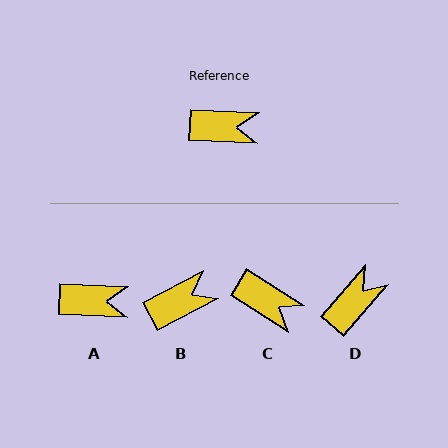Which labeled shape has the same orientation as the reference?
A.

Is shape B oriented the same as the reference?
No, it is off by about 30 degrees.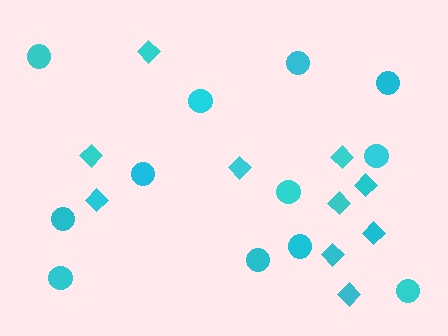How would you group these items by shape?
There are 2 groups: one group of circles (12) and one group of diamonds (10).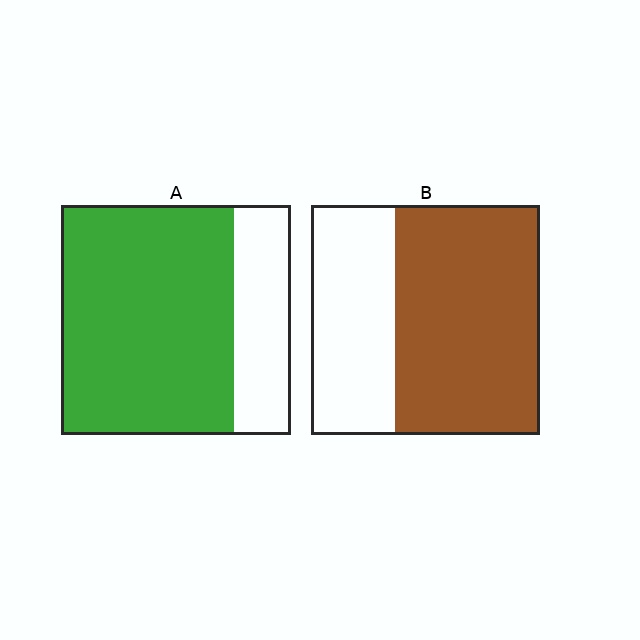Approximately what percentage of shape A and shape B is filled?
A is approximately 75% and B is approximately 65%.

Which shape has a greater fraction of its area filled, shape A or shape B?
Shape A.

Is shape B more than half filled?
Yes.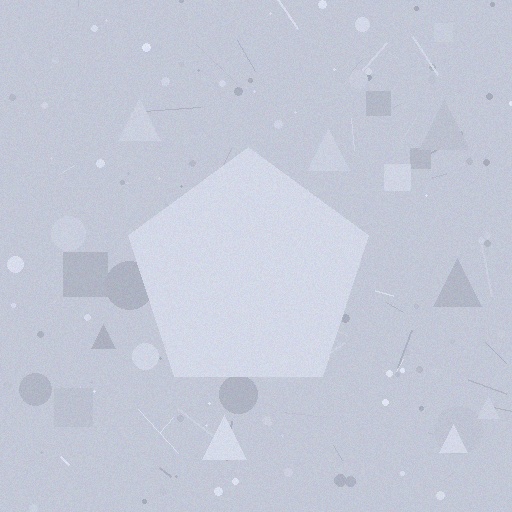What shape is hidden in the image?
A pentagon is hidden in the image.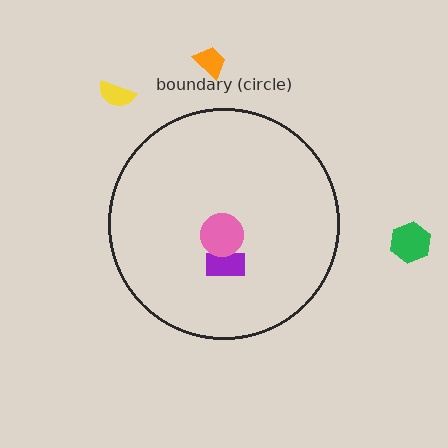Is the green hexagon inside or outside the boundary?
Outside.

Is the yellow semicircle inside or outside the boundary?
Outside.